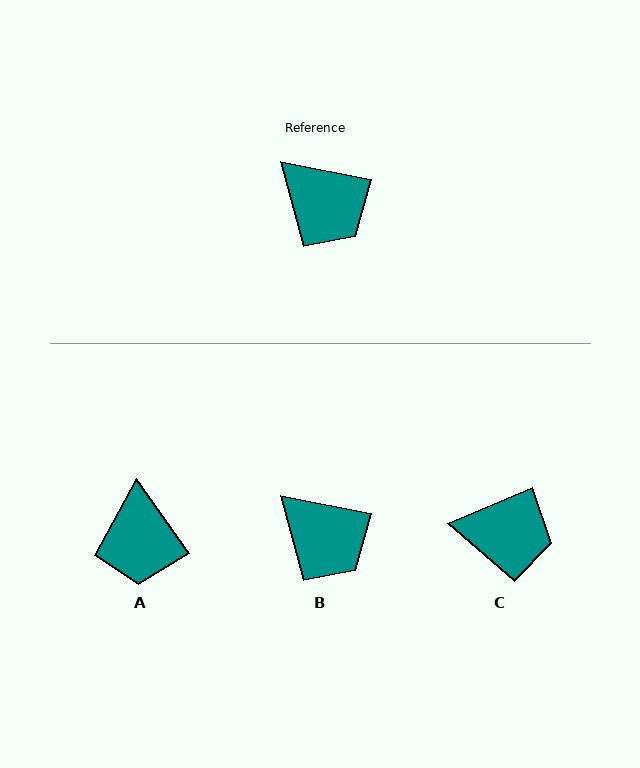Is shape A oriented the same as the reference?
No, it is off by about 44 degrees.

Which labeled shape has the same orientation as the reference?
B.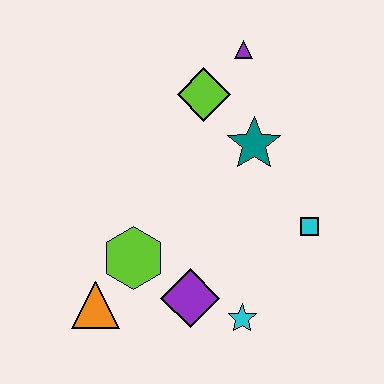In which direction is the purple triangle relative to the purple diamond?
The purple triangle is above the purple diamond.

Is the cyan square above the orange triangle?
Yes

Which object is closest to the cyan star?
The purple diamond is closest to the cyan star.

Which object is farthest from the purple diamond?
The purple triangle is farthest from the purple diamond.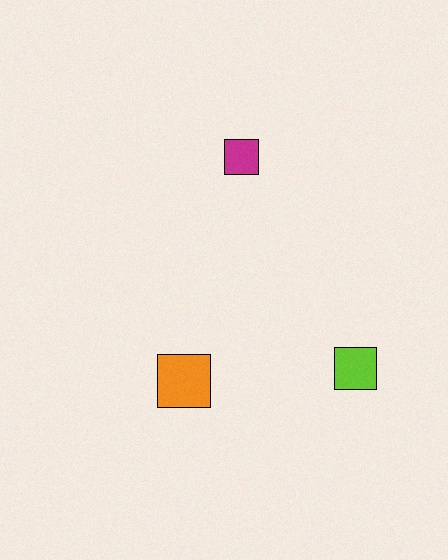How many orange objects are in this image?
There is 1 orange object.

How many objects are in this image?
There are 3 objects.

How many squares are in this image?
There are 3 squares.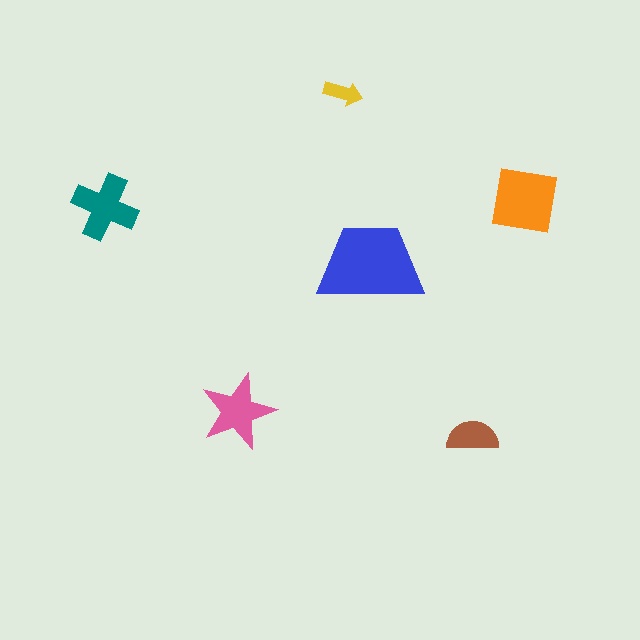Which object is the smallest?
The yellow arrow.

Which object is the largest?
The blue trapezoid.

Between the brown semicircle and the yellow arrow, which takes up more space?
The brown semicircle.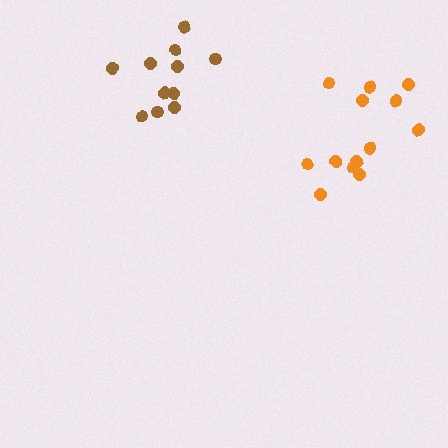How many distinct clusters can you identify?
There are 2 distinct clusters.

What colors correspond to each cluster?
The clusters are colored: brown, orange.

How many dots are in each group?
Group 1: 11 dots, Group 2: 13 dots (24 total).